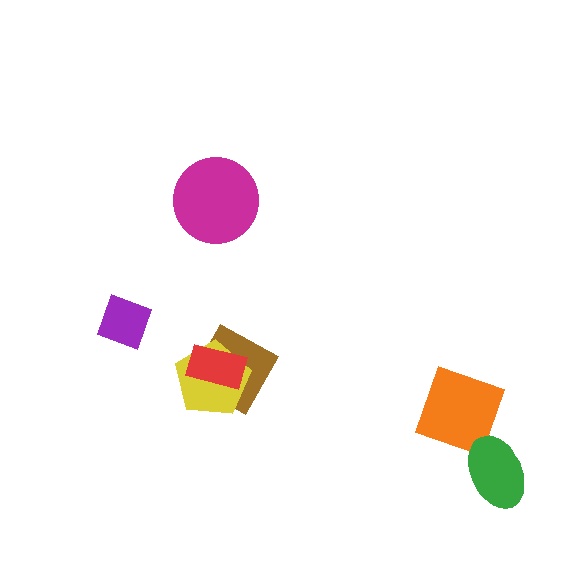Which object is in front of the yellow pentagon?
The red rectangle is in front of the yellow pentagon.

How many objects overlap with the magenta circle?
0 objects overlap with the magenta circle.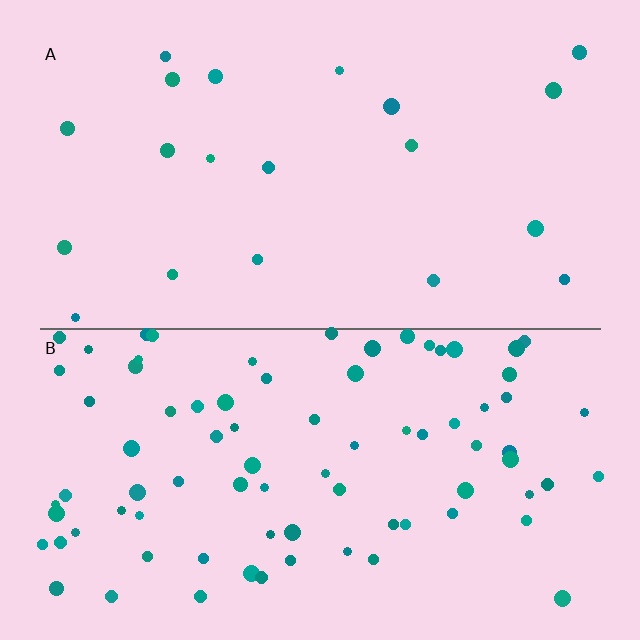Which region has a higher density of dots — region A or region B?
B (the bottom).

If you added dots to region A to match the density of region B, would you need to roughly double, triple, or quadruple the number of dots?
Approximately quadruple.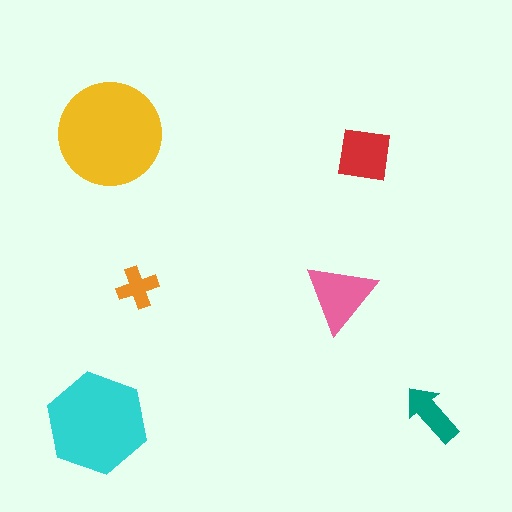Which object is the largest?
The yellow circle.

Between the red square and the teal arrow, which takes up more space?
The red square.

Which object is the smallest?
The orange cross.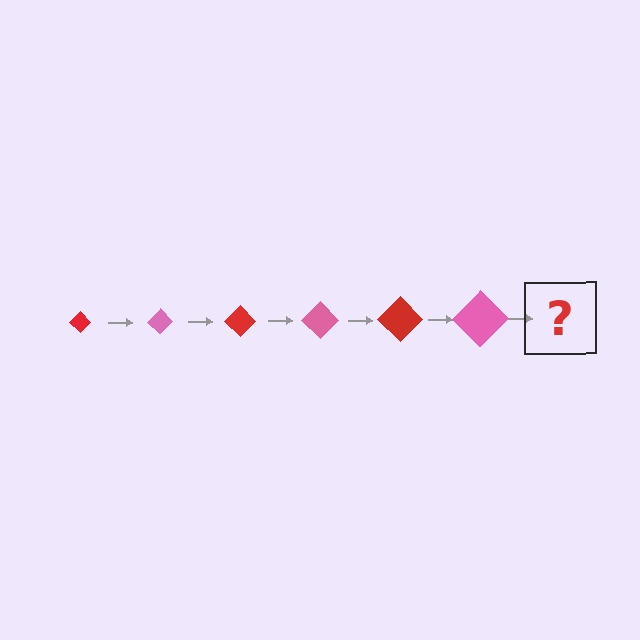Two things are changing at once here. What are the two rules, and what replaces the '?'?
The two rules are that the diamond grows larger each step and the color cycles through red and pink. The '?' should be a red diamond, larger than the previous one.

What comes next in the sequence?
The next element should be a red diamond, larger than the previous one.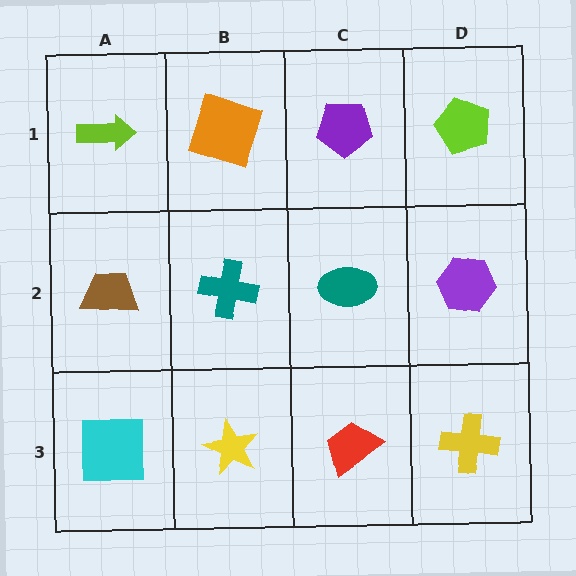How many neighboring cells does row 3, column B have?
3.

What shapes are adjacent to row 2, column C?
A purple pentagon (row 1, column C), a red trapezoid (row 3, column C), a teal cross (row 2, column B), a purple hexagon (row 2, column D).